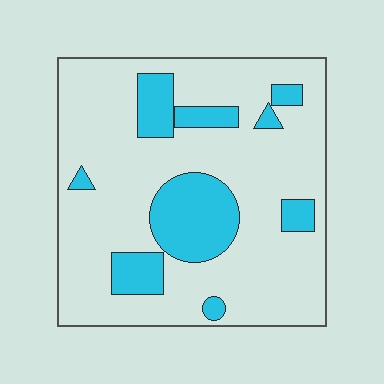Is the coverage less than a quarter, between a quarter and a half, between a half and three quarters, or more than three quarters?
Less than a quarter.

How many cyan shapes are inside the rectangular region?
9.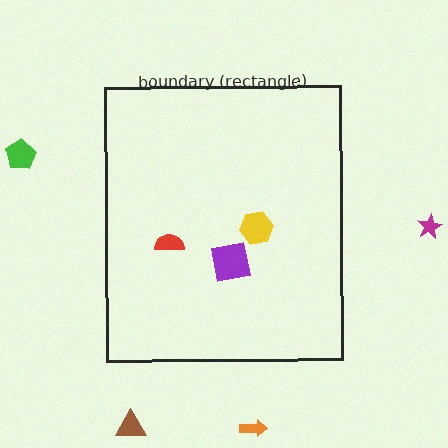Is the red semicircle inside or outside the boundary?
Inside.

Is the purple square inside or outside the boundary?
Inside.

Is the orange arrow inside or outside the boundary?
Outside.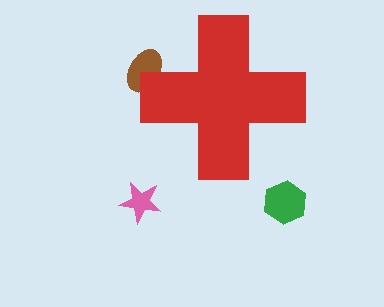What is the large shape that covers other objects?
A red cross.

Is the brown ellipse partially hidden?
Yes, the brown ellipse is partially hidden behind the red cross.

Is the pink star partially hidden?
No, the pink star is fully visible.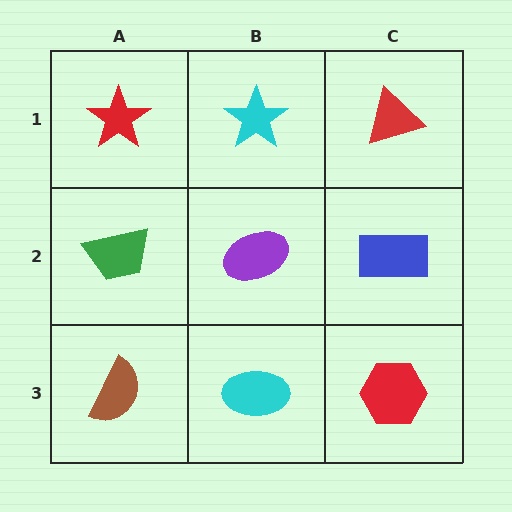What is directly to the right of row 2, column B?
A blue rectangle.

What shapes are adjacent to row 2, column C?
A red triangle (row 1, column C), a red hexagon (row 3, column C), a purple ellipse (row 2, column B).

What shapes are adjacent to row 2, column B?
A cyan star (row 1, column B), a cyan ellipse (row 3, column B), a green trapezoid (row 2, column A), a blue rectangle (row 2, column C).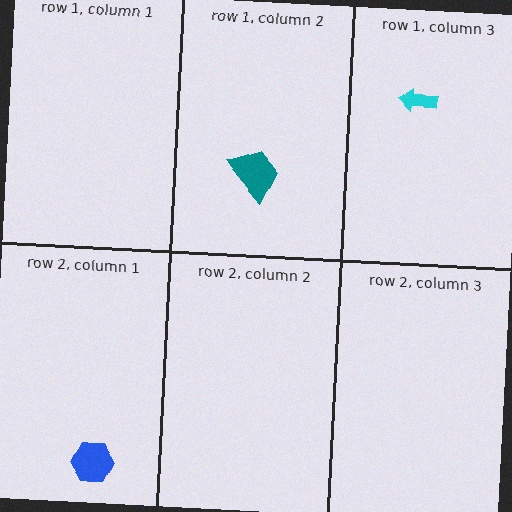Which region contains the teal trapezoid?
The row 1, column 2 region.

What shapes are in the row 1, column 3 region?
The cyan arrow.